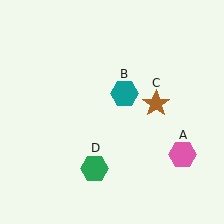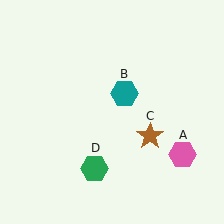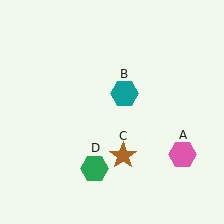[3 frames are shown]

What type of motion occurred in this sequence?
The brown star (object C) rotated clockwise around the center of the scene.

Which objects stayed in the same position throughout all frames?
Pink hexagon (object A) and teal hexagon (object B) and green hexagon (object D) remained stationary.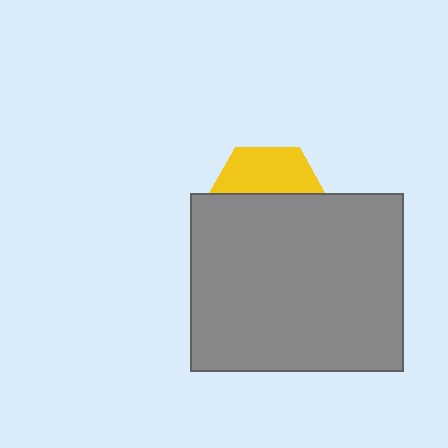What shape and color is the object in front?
The object in front is a gray rectangle.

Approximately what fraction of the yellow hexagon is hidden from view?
Roughly 61% of the yellow hexagon is hidden behind the gray rectangle.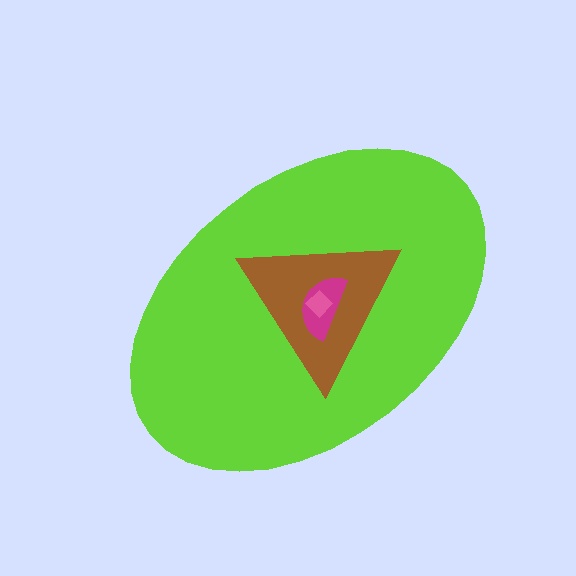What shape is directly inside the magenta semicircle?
The pink diamond.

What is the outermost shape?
The lime ellipse.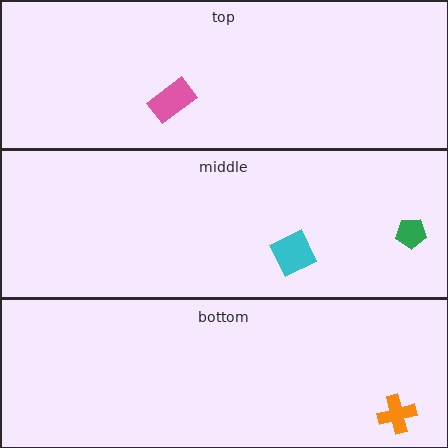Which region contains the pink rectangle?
The top region.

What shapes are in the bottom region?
The orange cross.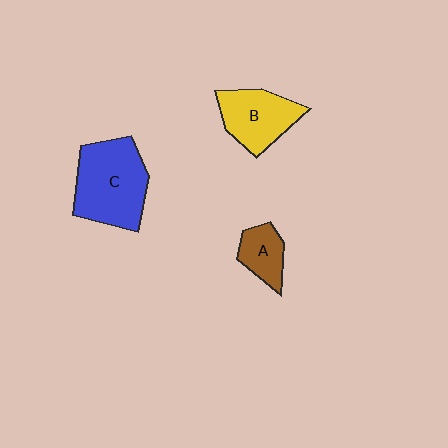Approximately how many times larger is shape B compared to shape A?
Approximately 1.8 times.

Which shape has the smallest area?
Shape A (brown).